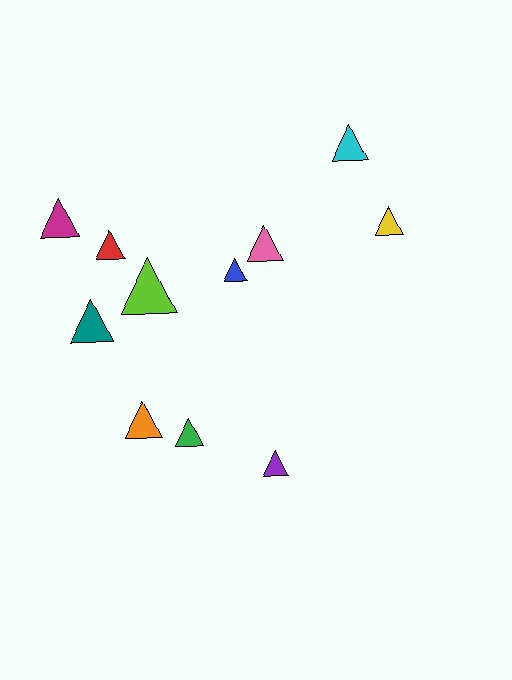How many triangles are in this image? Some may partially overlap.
There are 11 triangles.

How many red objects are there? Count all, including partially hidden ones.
There is 1 red object.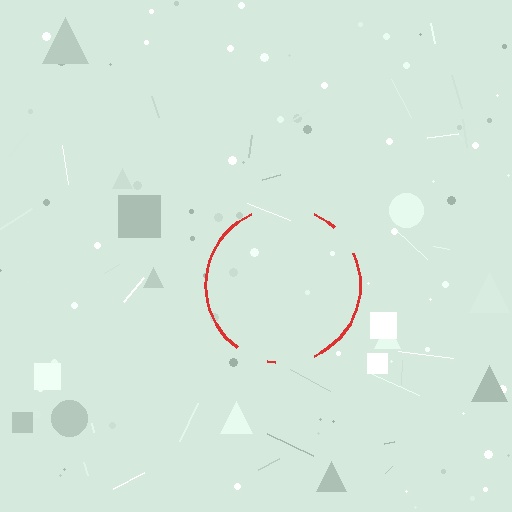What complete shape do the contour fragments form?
The contour fragments form a circle.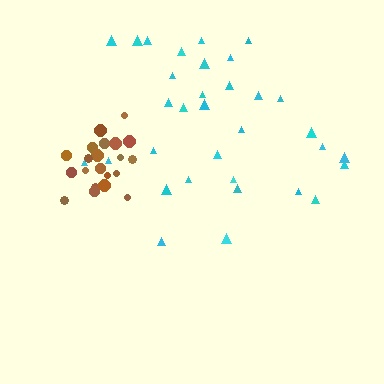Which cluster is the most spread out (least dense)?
Cyan.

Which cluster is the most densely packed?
Brown.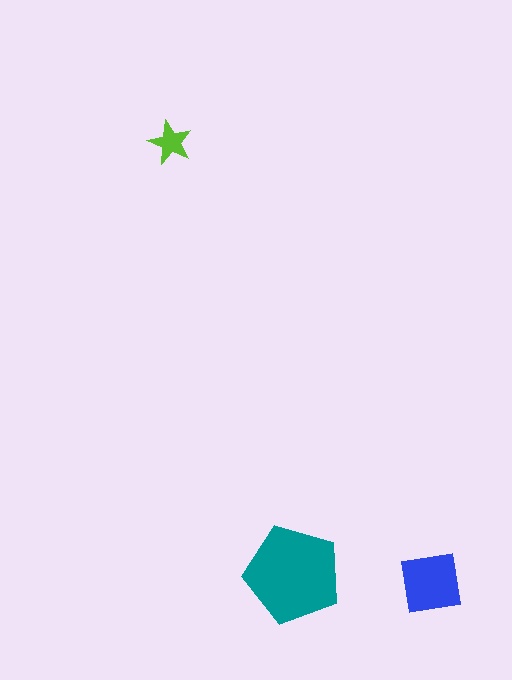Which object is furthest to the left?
The lime star is leftmost.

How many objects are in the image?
There are 3 objects in the image.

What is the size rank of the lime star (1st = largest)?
3rd.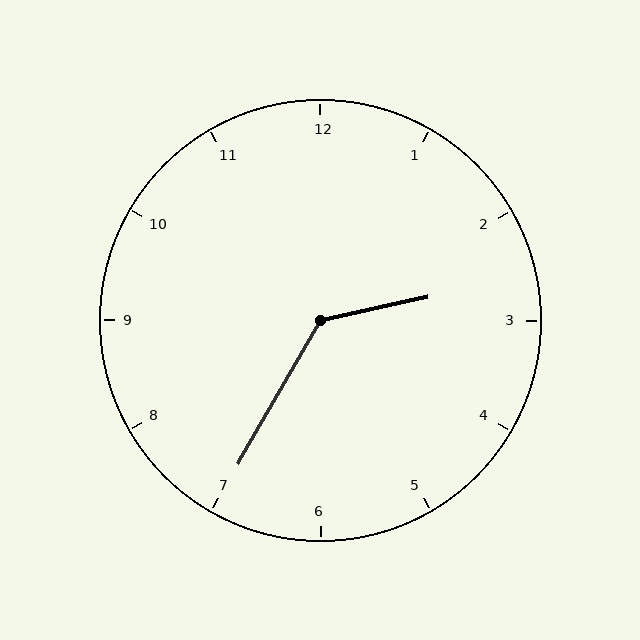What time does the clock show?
2:35.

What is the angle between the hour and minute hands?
Approximately 132 degrees.